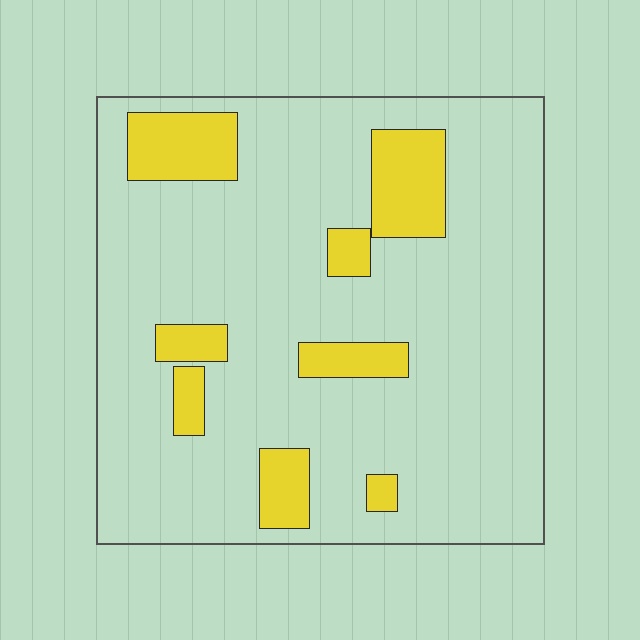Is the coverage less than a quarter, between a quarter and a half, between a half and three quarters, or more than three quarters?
Less than a quarter.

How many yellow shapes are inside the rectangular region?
8.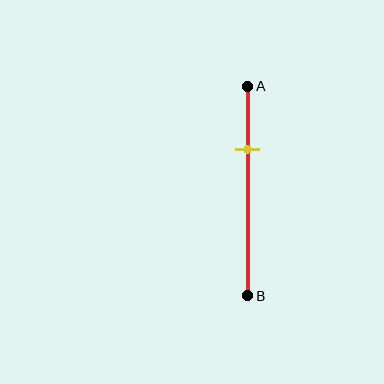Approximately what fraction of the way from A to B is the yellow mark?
The yellow mark is approximately 30% of the way from A to B.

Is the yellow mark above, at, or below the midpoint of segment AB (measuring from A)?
The yellow mark is above the midpoint of segment AB.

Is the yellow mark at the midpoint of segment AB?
No, the mark is at about 30% from A, not at the 50% midpoint.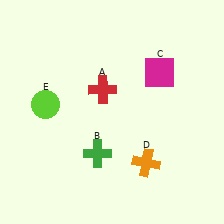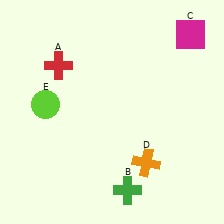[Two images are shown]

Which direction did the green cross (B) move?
The green cross (B) moved down.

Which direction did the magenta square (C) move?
The magenta square (C) moved up.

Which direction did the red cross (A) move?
The red cross (A) moved left.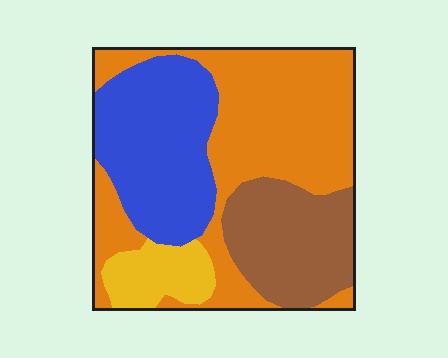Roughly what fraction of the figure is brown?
Brown takes up about one fifth (1/5) of the figure.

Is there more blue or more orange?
Orange.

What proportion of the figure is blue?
Blue covers roughly 25% of the figure.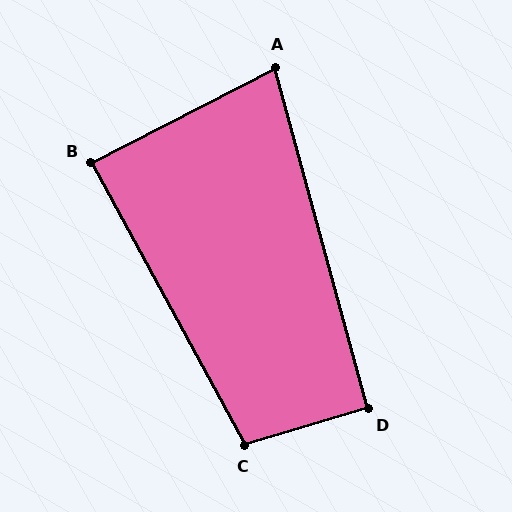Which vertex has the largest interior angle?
C, at approximately 102 degrees.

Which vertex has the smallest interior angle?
A, at approximately 78 degrees.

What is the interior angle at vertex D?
Approximately 91 degrees (approximately right).